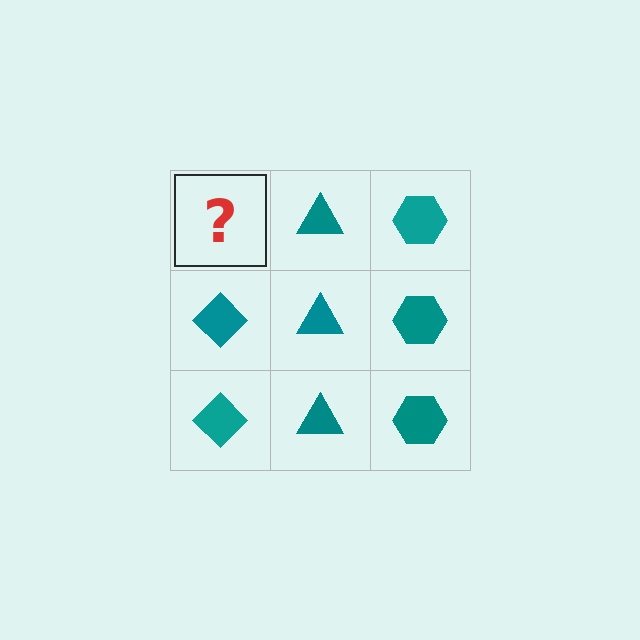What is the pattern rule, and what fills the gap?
The rule is that each column has a consistent shape. The gap should be filled with a teal diamond.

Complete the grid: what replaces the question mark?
The question mark should be replaced with a teal diamond.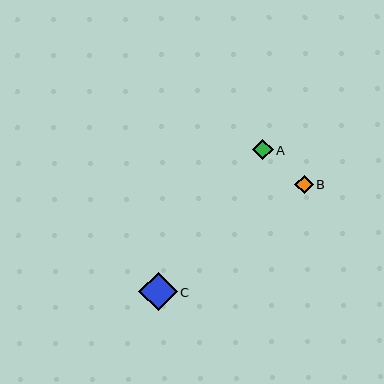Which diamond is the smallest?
Diamond B is the smallest with a size of approximately 18 pixels.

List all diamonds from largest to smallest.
From largest to smallest: C, A, B.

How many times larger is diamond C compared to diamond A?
Diamond C is approximately 1.9 times the size of diamond A.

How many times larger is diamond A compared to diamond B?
Diamond A is approximately 1.1 times the size of diamond B.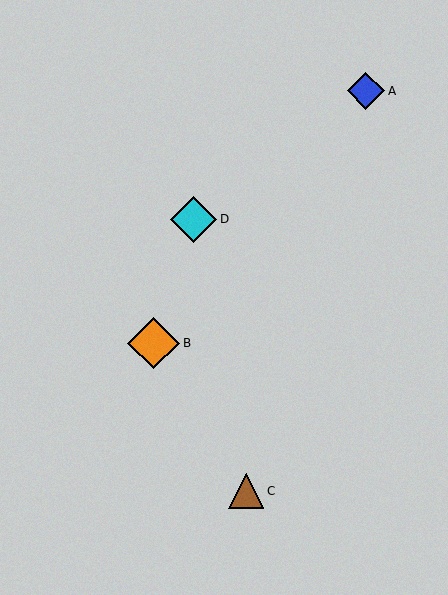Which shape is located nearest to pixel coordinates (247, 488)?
The brown triangle (labeled C) at (246, 491) is nearest to that location.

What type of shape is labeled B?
Shape B is an orange diamond.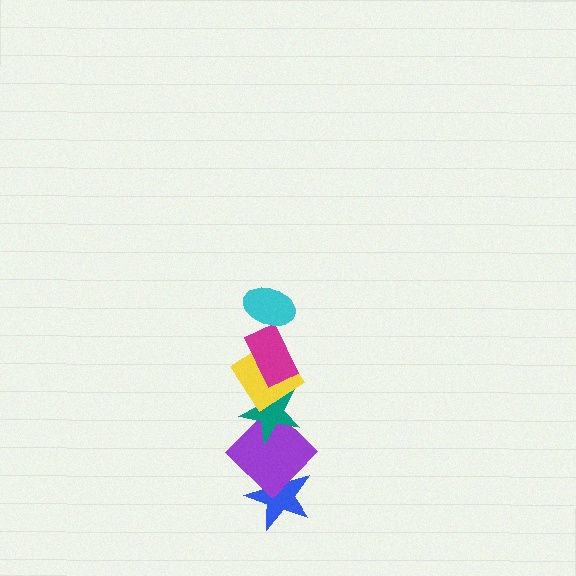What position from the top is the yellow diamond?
The yellow diamond is 3rd from the top.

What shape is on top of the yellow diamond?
The magenta rectangle is on top of the yellow diamond.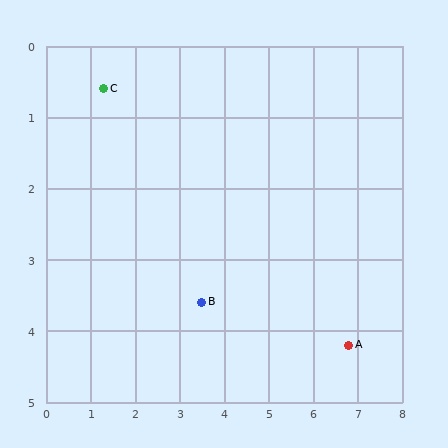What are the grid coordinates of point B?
Point B is at approximately (3.5, 3.6).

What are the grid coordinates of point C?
Point C is at approximately (1.3, 0.6).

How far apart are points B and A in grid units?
Points B and A are about 3.4 grid units apart.